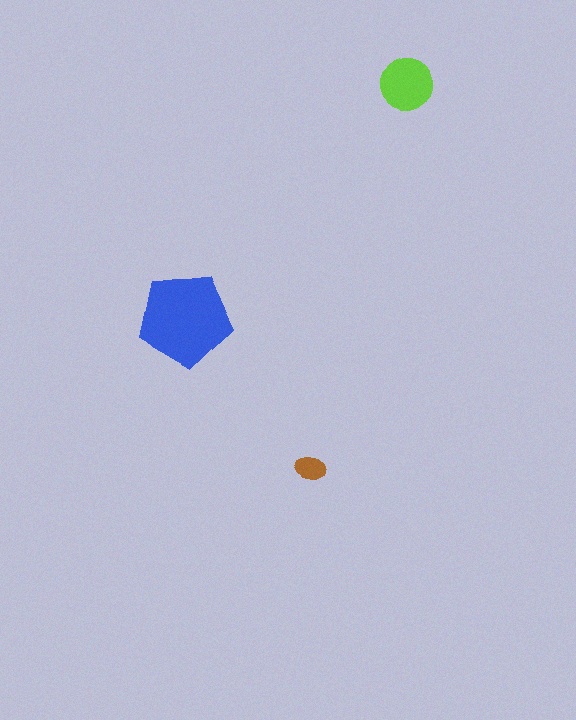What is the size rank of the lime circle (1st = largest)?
2nd.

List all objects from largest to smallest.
The blue pentagon, the lime circle, the brown ellipse.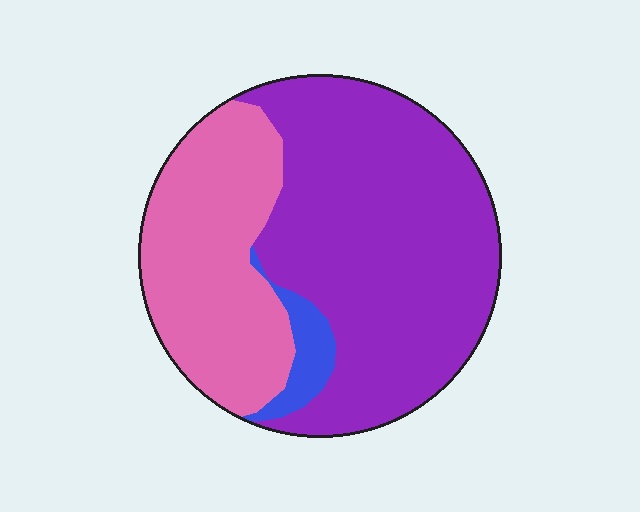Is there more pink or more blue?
Pink.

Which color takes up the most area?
Purple, at roughly 60%.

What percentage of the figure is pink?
Pink takes up about one third (1/3) of the figure.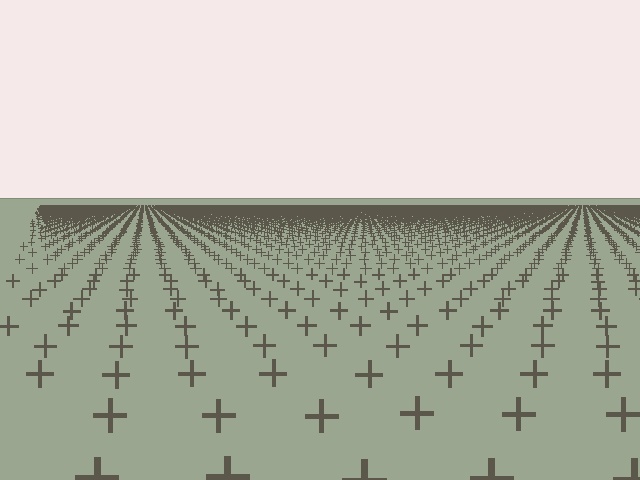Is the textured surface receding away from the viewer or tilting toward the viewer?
The surface is receding away from the viewer. Texture elements get smaller and denser toward the top.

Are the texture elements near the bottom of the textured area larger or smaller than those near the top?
Larger. Near the bottom, elements are closer to the viewer and appear at a bigger on-screen size.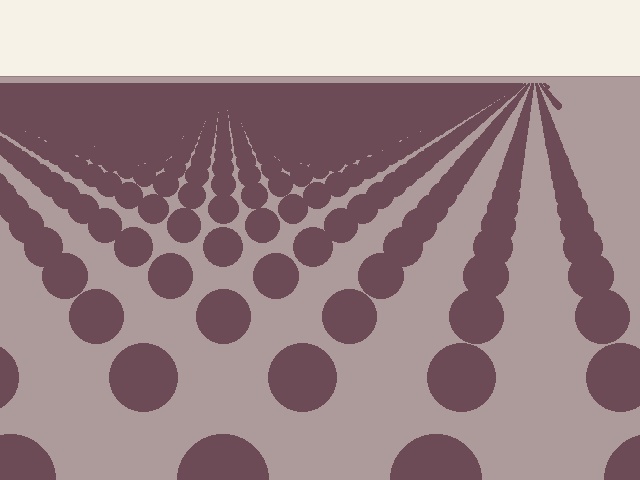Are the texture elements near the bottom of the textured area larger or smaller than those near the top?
Larger. Near the bottom, elements are closer to the viewer and appear at a bigger on-screen size.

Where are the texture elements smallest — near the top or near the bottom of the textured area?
Near the top.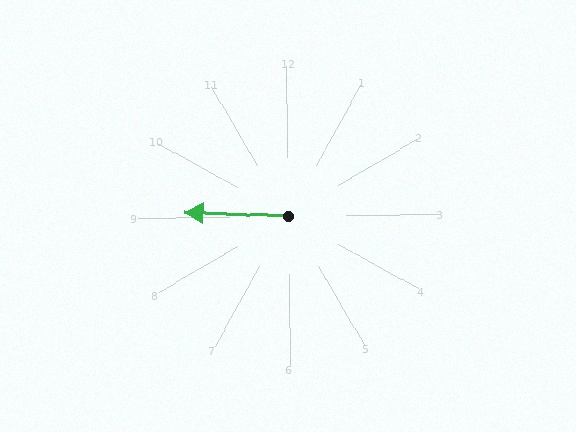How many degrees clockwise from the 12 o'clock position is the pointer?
Approximately 273 degrees.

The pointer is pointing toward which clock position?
Roughly 9 o'clock.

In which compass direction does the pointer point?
West.